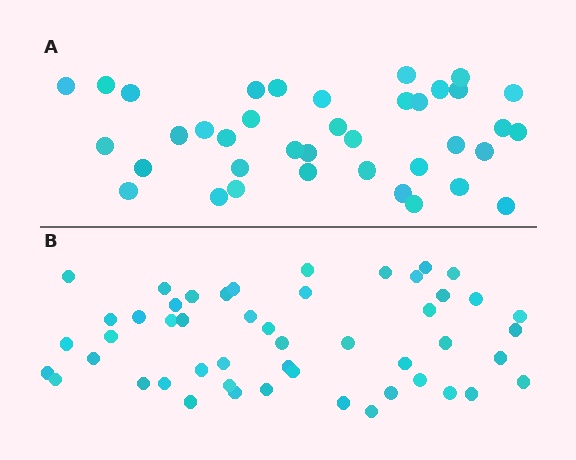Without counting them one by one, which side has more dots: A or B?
Region B (the bottom region) has more dots.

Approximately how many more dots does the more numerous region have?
Region B has roughly 12 or so more dots than region A.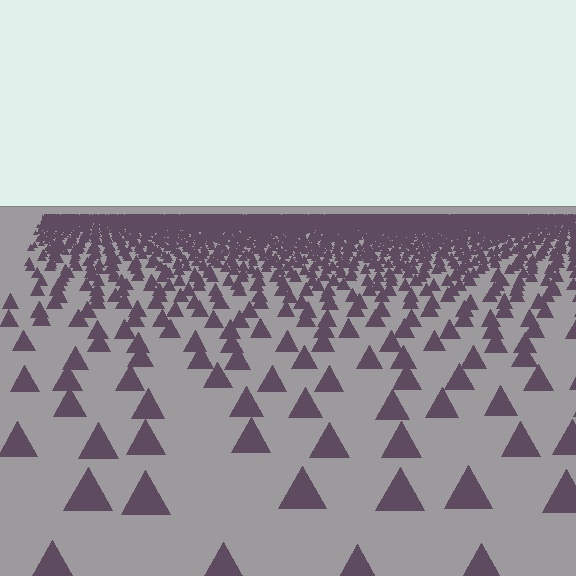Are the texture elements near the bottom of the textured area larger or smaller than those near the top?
Larger. Near the bottom, elements are closer to the viewer and appear at a bigger on-screen size.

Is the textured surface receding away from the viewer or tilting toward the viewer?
The surface is receding away from the viewer. Texture elements get smaller and denser toward the top.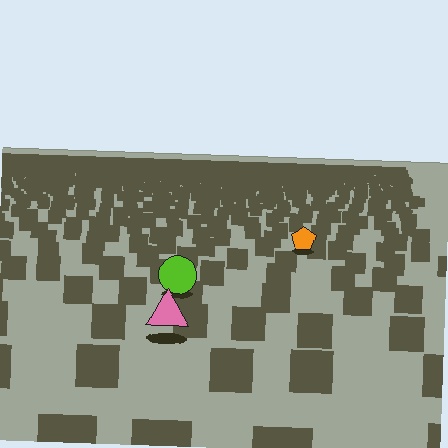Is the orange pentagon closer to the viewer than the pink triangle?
No. The pink triangle is closer — you can tell from the texture gradient: the ground texture is coarser near it.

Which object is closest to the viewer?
The pink triangle is closest. The texture marks near it are larger and more spread out.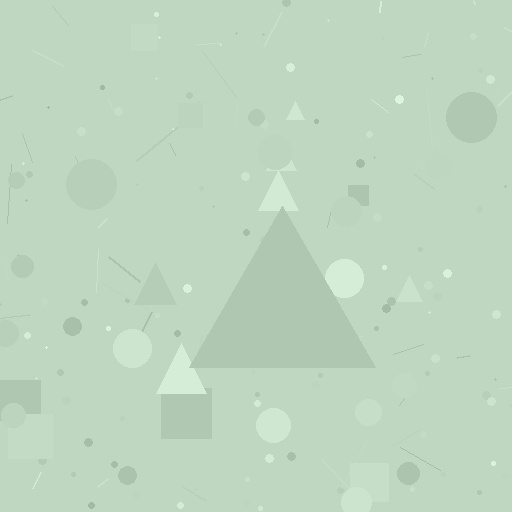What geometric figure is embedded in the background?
A triangle is embedded in the background.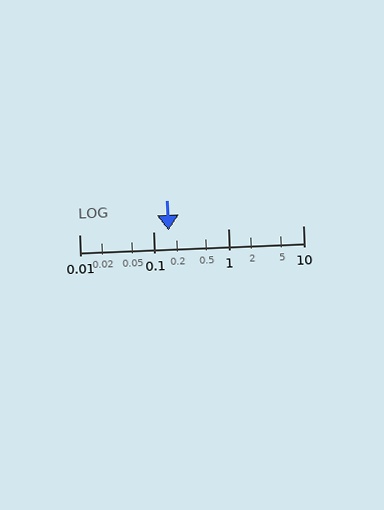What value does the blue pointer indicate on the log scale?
The pointer indicates approximately 0.16.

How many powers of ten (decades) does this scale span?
The scale spans 3 decades, from 0.01 to 10.